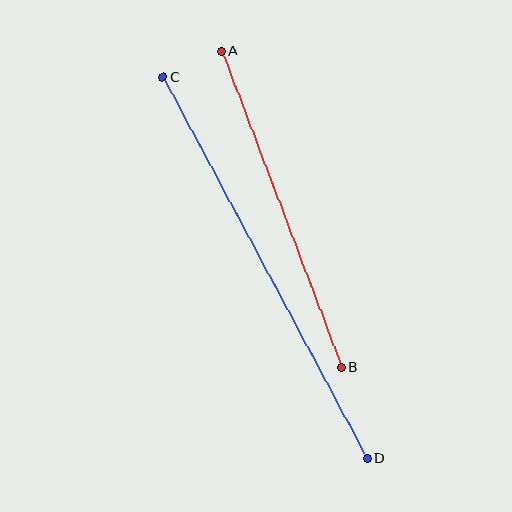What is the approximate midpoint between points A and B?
The midpoint is at approximately (282, 209) pixels.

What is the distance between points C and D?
The distance is approximately 432 pixels.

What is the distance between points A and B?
The distance is approximately 338 pixels.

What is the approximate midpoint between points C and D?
The midpoint is at approximately (265, 268) pixels.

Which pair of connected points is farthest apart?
Points C and D are farthest apart.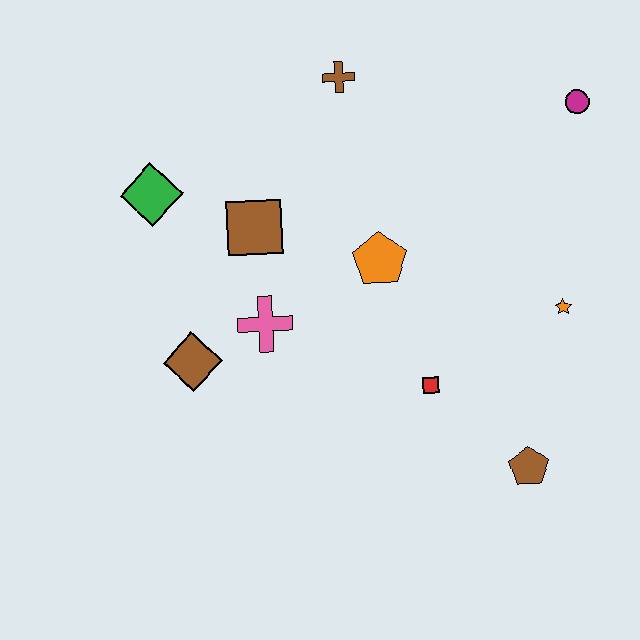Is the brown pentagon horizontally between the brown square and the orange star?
Yes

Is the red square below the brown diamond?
Yes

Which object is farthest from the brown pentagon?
The green diamond is farthest from the brown pentagon.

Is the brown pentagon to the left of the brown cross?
No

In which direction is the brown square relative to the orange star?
The brown square is to the left of the orange star.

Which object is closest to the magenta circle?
The orange star is closest to the magenta circle.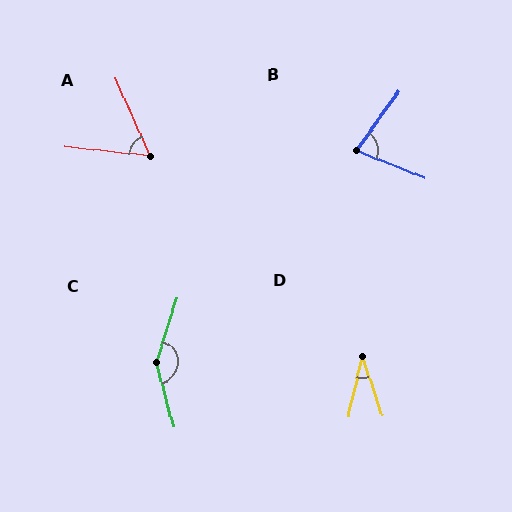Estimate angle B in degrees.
Approximately 76 degrees.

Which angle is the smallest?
D, at approximately 32 degrees.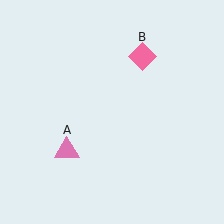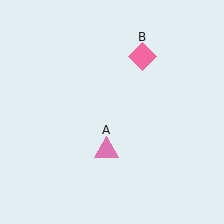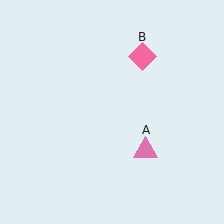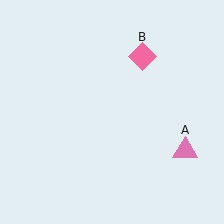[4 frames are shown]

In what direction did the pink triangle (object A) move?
The pink triangle (object A) moved right.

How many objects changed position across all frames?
1 object changed position: pink triangle (object A).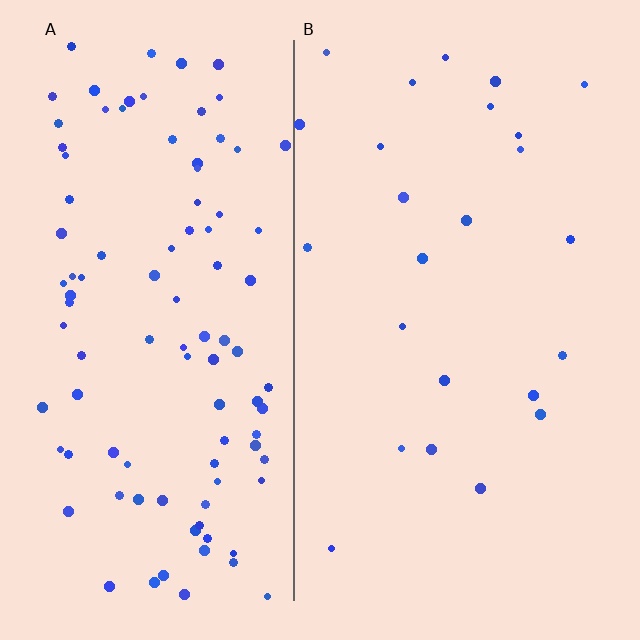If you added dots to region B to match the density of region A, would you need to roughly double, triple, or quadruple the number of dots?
Approximately quadruple.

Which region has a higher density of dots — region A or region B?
A (the left).